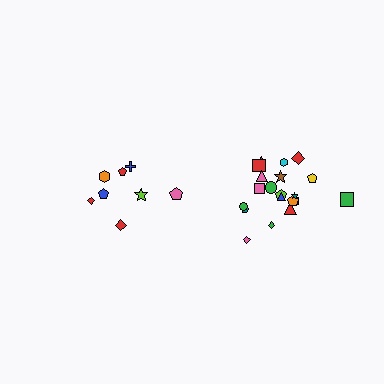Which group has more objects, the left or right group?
The right group.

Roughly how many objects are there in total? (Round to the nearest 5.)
Roughly 30 objects in total.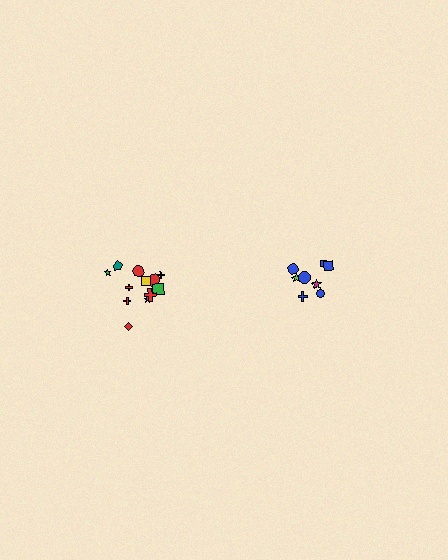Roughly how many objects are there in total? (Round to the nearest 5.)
Roughly 20 objects in total.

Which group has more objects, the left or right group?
The left group.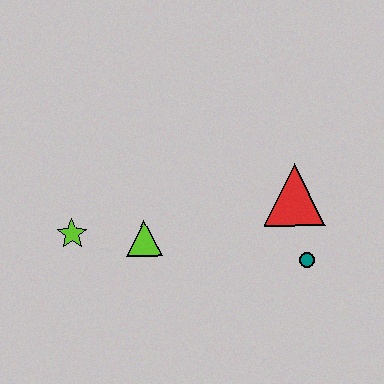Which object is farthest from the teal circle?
The lime star is farthest from the teal circle.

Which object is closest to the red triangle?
The teal circle is closest to the red triangle.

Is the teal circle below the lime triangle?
Yes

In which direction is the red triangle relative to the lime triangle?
The red triangle is to the right of the lime triangle.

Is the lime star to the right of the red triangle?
No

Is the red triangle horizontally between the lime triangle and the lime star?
No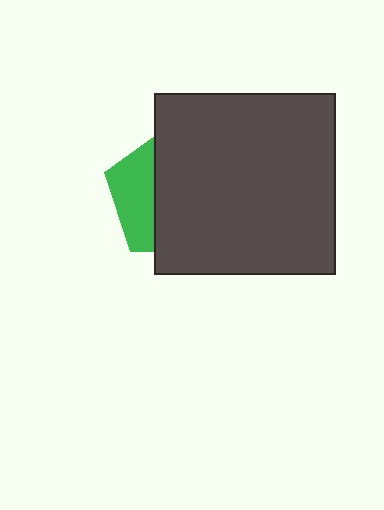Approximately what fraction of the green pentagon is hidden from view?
Roughly 69% of the green pentagon is hidden behind the dark gray square.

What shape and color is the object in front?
The object in front is a dark gray square.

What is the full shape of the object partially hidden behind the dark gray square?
The partially hidden object is a green pentagon.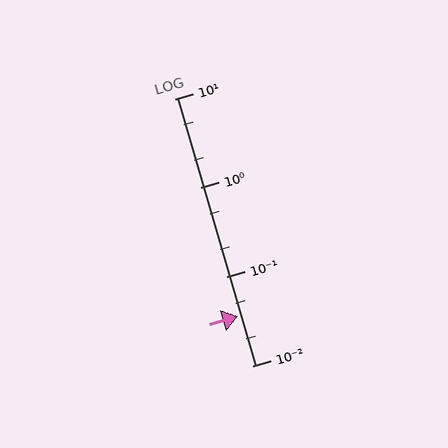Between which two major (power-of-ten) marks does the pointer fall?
The pointer is between 0.01 and 0.1.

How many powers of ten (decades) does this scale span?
The scale spans 3 decades, from 0.01 to 10.